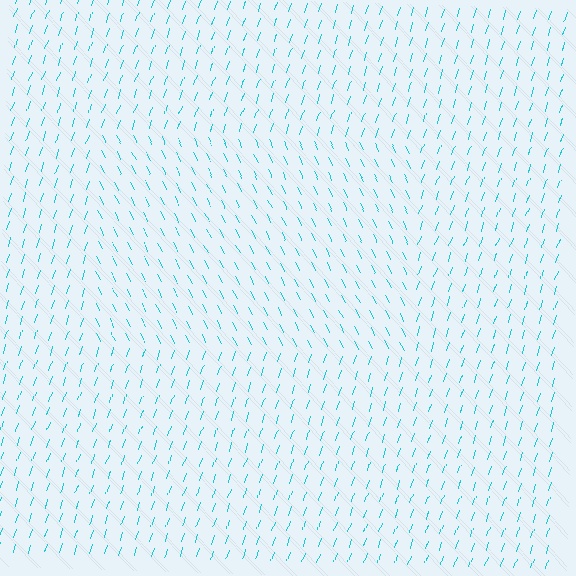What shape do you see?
I see a rectangle.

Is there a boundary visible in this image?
Yes, there is a texture boundary formed by a change in line orientation.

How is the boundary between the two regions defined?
The boundary is defined purely by a change in line orientation (approximately 45 degrees difference). All lines are the same color and thickness.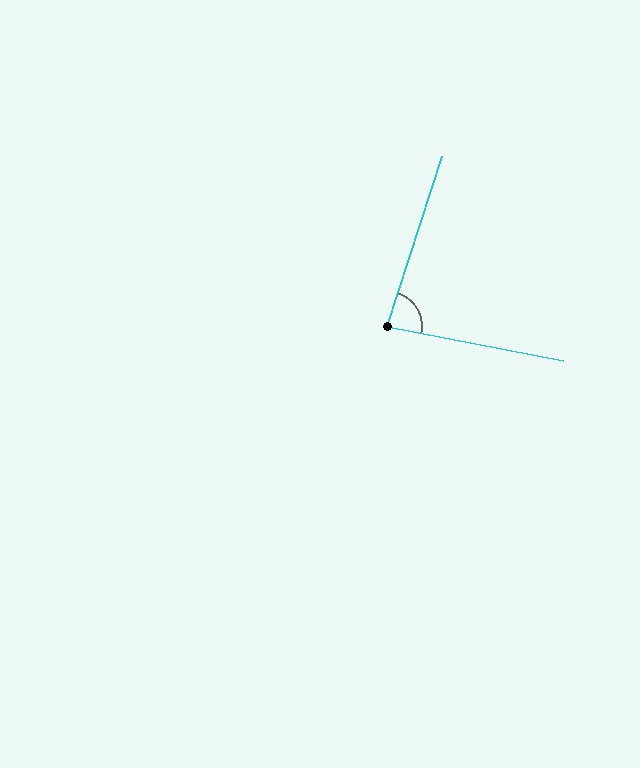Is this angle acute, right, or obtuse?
It is acute.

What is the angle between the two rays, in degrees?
Approximately 83 degrees.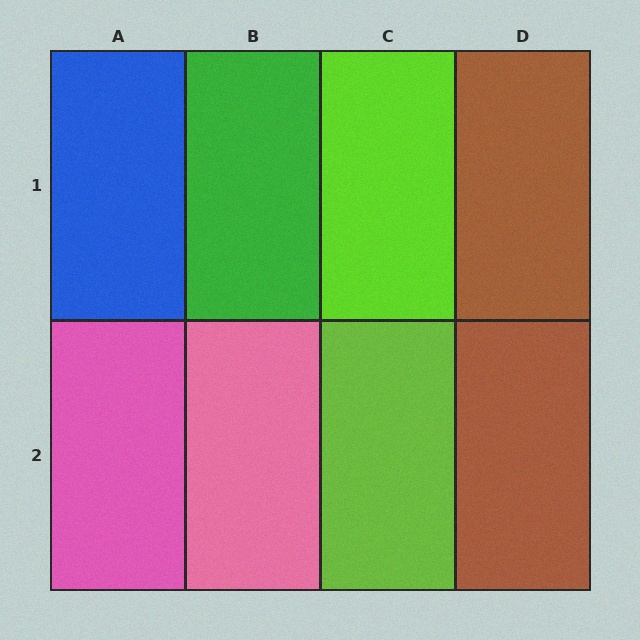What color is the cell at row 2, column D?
Brown.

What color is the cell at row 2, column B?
Pink.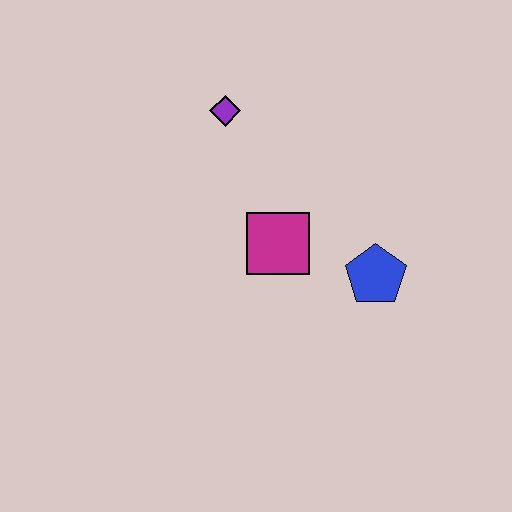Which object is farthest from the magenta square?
The purple diamond is farthest from the magenta square.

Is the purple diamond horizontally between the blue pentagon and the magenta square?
No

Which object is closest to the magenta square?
The blue pentagon is closest to the magenta square.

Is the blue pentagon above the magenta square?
No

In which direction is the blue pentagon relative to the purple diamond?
The blue pentagon is below the purple diamond.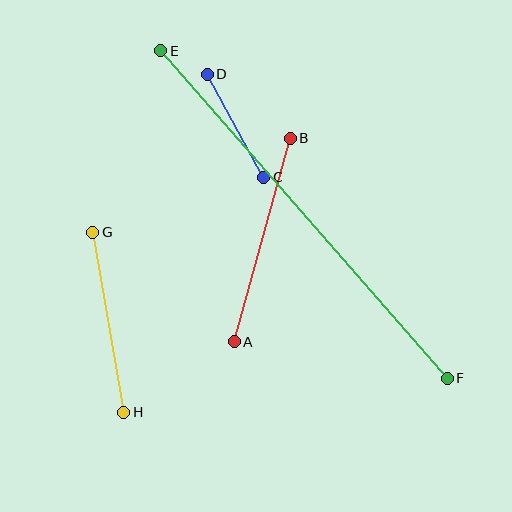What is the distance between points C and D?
The distance is approximately 117 pixels.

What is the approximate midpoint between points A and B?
The midpoint is at approximately (262, 240) pixels.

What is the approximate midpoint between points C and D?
The midpoint is at approximately (236, 126) pixels.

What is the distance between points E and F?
The distance is approximately 435 pixels.